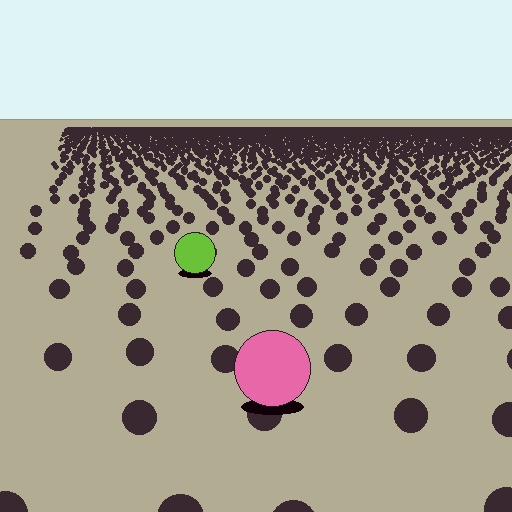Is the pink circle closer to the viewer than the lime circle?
Yes. The pink circle is closer — you can tell from the texture gradient: the ground texture is coarser near it.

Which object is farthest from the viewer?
The lime circle is farthest from the viewer. It appears smaller and the ground texture around it is denser.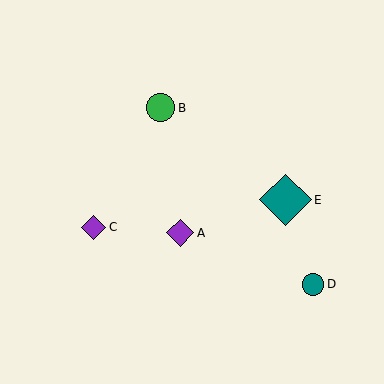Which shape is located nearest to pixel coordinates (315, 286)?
The teal circle (labeled D) at (313, 284) is nearest to that location.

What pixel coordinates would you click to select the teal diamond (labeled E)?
Click at (285, 200) to select the teal diamond E.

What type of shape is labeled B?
Shape B is a green circle.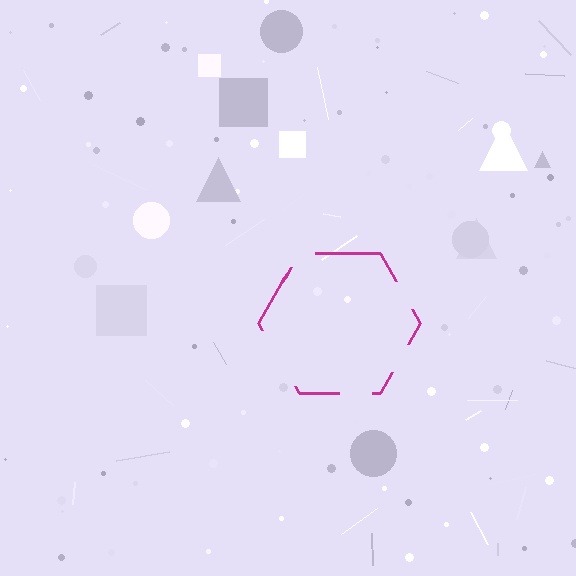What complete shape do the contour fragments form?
The contour fragments form a hexagon.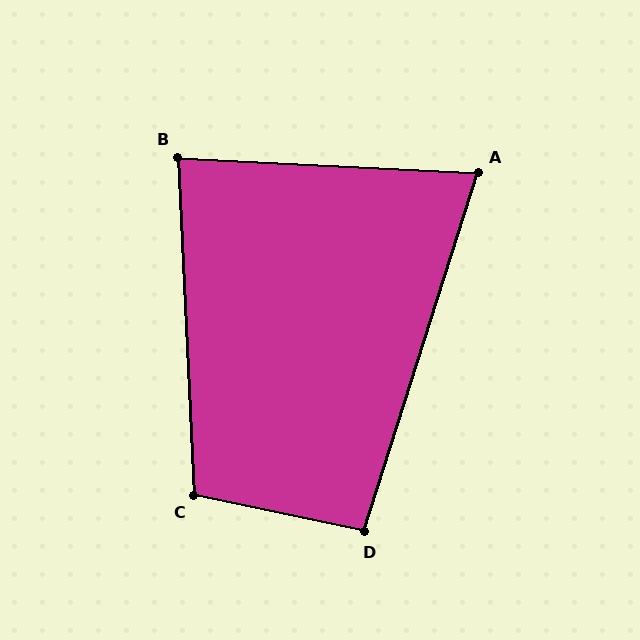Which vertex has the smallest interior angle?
A, at approximately 75 degrees.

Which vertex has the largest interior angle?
C, at approximately 105 degrees.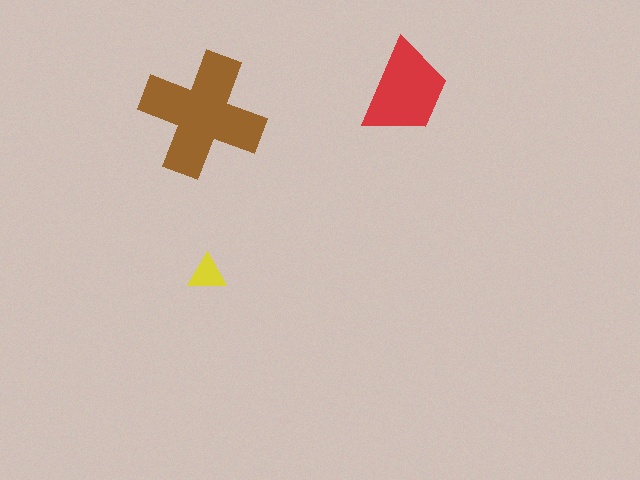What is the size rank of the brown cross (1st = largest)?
1st.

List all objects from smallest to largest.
The yellow triangle, the red trapezoid, the brown cross.